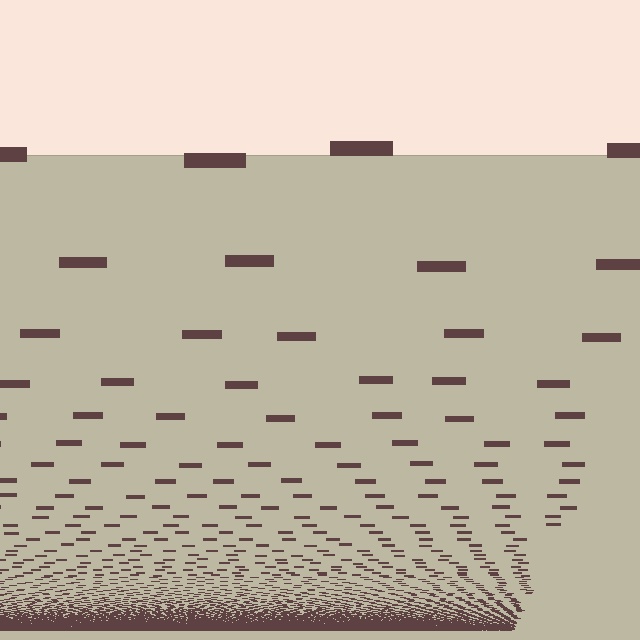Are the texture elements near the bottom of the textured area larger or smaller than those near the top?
Smaller. The gradient is inverted — elements near the bottom are smaller and denser.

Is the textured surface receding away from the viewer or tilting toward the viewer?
The surface appears to tilt toward the viewer. Texture elements get larger and sparser toward the top.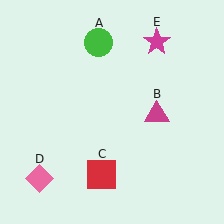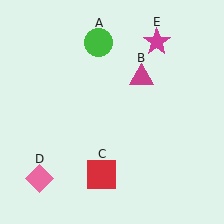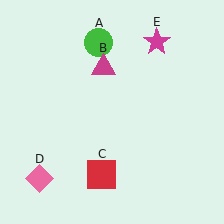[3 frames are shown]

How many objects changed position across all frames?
1 object changed position: magenta triangle (object B).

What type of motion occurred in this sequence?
The magenta triangle (object B) rotated counterclockwise around the center of the scene.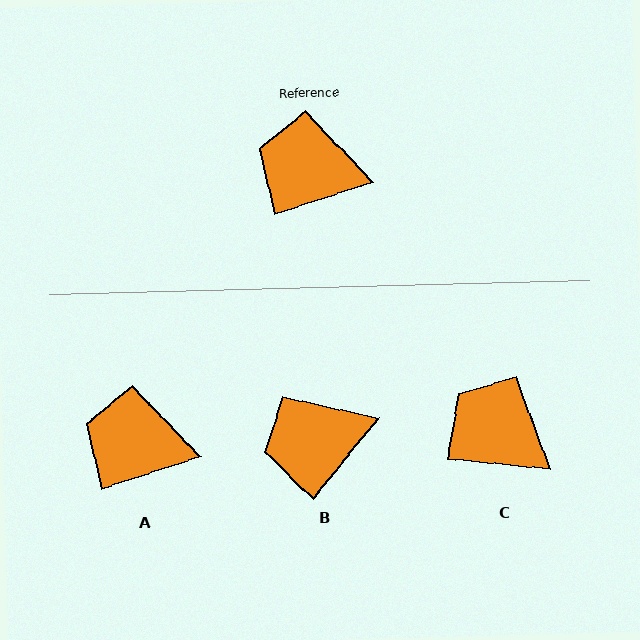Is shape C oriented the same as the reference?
No, it is off by about 24 degrees.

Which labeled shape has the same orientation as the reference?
A.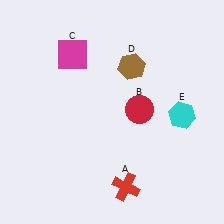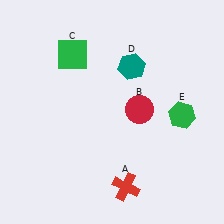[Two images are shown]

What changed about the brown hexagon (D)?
In Image 1, D is brown. In Image 2, it changed to teal.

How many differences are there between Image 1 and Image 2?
There are 3 differences between the two images.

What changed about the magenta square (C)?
In Image 1, C is magenta. In Image 2, it changed to green.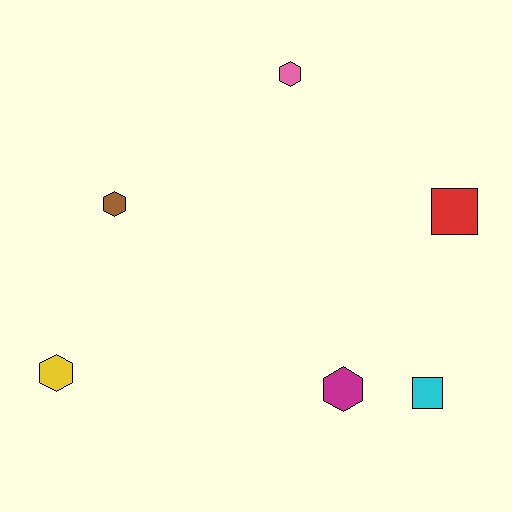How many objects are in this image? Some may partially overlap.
There are 6 objects.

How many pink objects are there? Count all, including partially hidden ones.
There is 1 pink object.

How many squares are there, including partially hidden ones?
There are 2 squares.